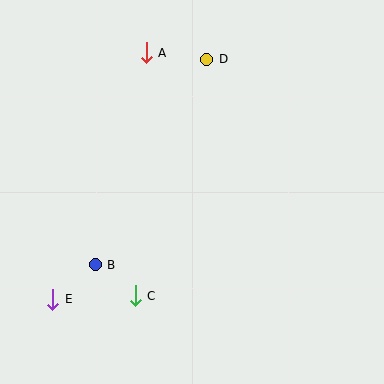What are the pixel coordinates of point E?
Point E is at (53, 299).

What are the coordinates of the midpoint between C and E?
The midpoint between C and E is at (94, 298).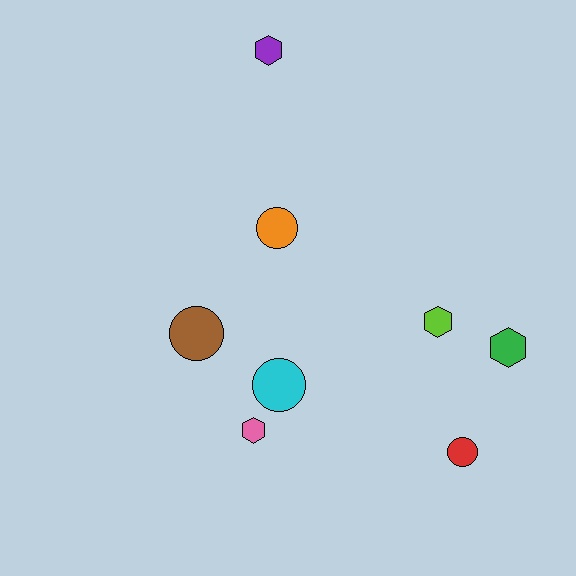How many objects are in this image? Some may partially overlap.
There are 8 objects.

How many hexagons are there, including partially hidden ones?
There are 4 hexagons.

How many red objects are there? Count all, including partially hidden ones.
There is 1 red object.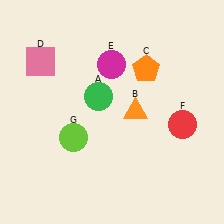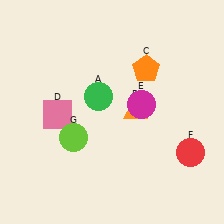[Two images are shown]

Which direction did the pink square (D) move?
The pink square (D) moved down.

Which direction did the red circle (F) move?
The red circle (F) moved down.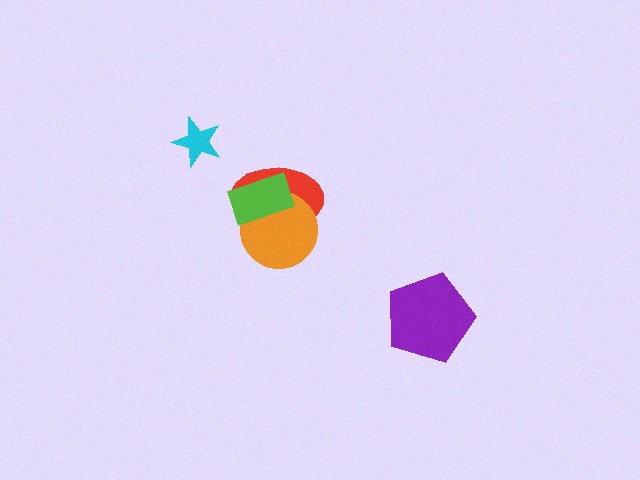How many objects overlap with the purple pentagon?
0 objects overlap with the purple pentagon.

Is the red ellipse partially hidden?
Yes, it is partially covered by another shape.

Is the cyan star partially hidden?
No, no other shape covers it.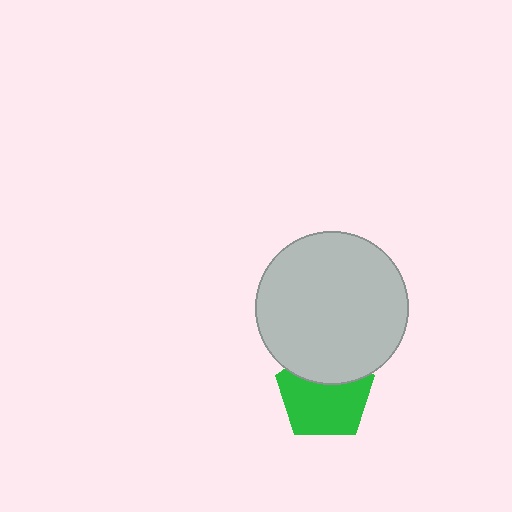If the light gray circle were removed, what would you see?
You would see the complete green pentagon.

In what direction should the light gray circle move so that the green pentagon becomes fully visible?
The light gray circle should move up. That is the shortest direction to clear the overlap and leave the green pentagon fully visible.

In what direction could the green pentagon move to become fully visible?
The green pentagon could move down. That would shift it out from behind the light gray circle entirely.